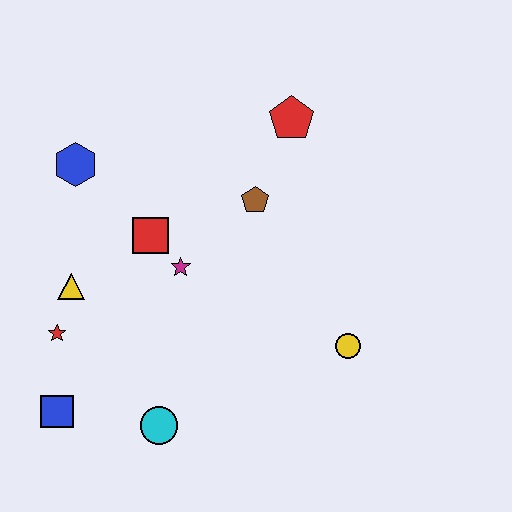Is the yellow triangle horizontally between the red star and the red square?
Yes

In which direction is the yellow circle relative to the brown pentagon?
The yellow circle is below the brown pentagon.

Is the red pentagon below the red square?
No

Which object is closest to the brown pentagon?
The red pentagon is closest to the brown pentagon.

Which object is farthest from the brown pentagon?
The blue square is farthest from the brown pentagon.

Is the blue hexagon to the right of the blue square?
Yes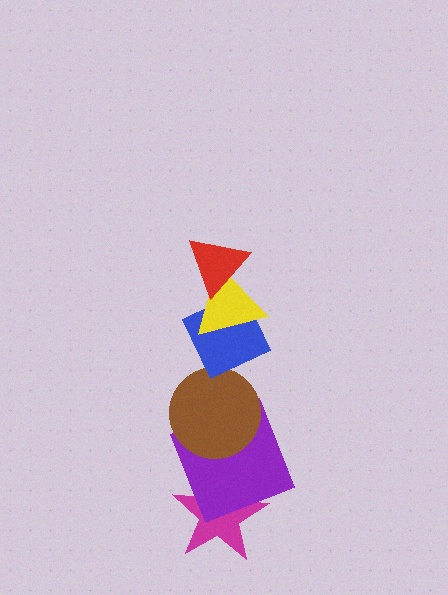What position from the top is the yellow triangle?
The yellow triangle is 2nd from the top.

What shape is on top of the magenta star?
The purple square is on top of the magenta star.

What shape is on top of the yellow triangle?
The red triangle is on top of the yellow triangle.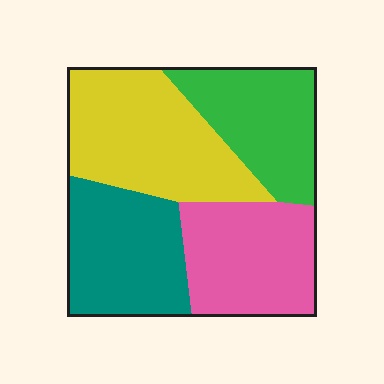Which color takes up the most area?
Yellow, at roughly 30%.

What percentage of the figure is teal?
Teal takes up about one quarter (1/4) of the figure.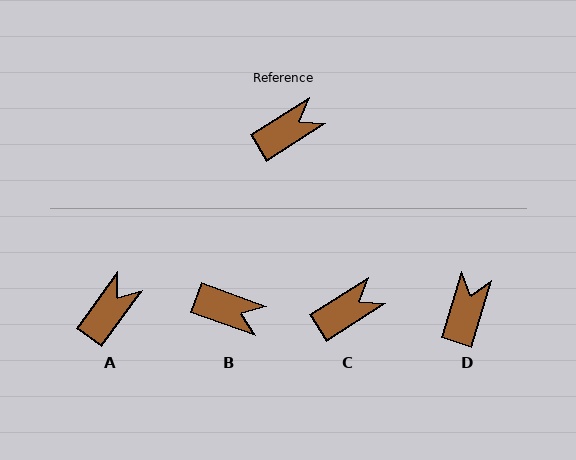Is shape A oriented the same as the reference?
No, it is off by about 22 degrees.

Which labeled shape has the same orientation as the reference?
C.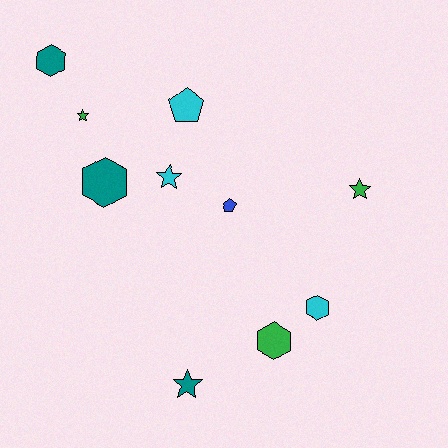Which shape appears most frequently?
Star, with 4 objects.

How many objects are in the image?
There are 10 objects.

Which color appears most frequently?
Green, with 3 objects.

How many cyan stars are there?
There is 1 cyan star.